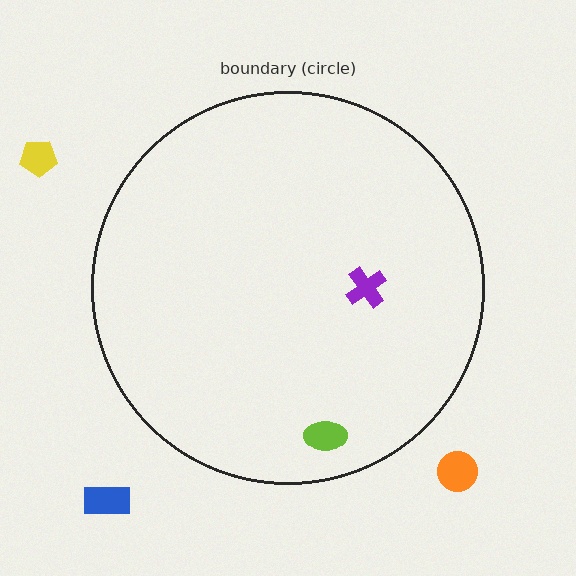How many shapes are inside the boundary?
2 inside, 3 outside.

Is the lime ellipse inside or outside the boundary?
Inside.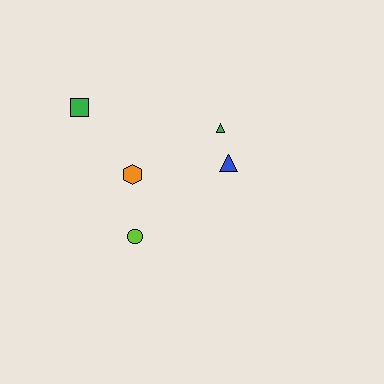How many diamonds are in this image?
There are no diamonds.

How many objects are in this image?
There are 5 objects.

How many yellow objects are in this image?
There are no yellow objects.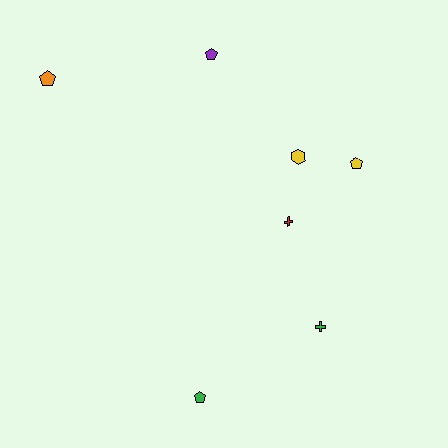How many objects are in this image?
There are 7 objects.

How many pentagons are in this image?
There are 4 pentagons.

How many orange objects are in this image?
There is 1 orange object.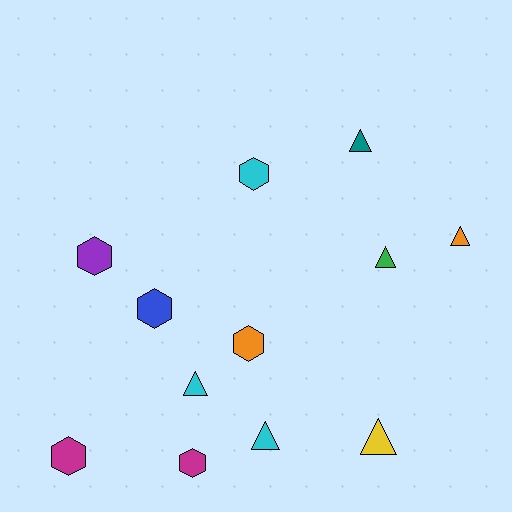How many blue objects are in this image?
There is 1 blue object.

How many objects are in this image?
There are 12 objects.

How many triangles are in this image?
There are 6 triangles.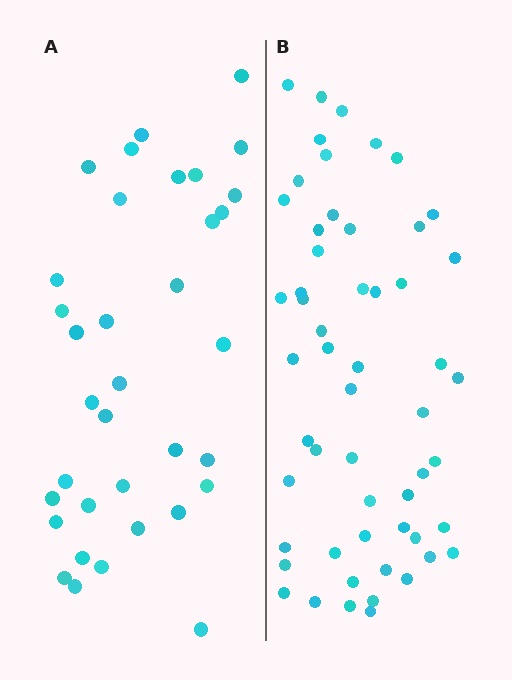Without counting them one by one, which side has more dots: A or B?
Region B (the right region) has more dots.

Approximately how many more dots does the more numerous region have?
Region B has approximately 20 more dots than region A.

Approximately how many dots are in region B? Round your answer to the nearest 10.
About 60 dots. (The exact count is 55, which rounds to 60.)